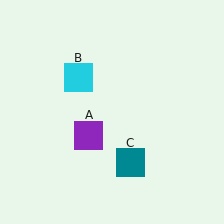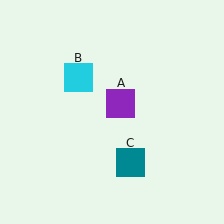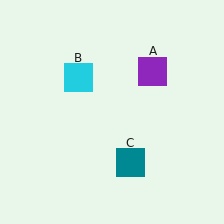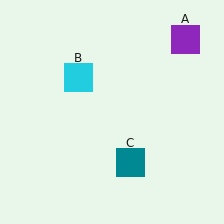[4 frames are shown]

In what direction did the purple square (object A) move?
The purple square (object A) moved up and to the right.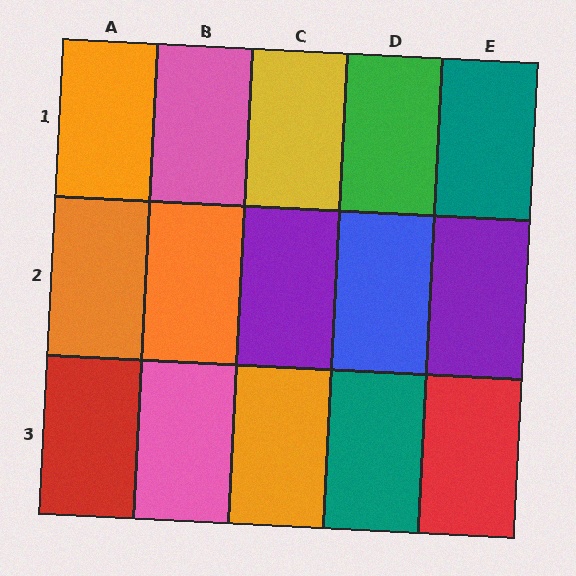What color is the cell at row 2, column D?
Blue.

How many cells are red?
2 cells are red.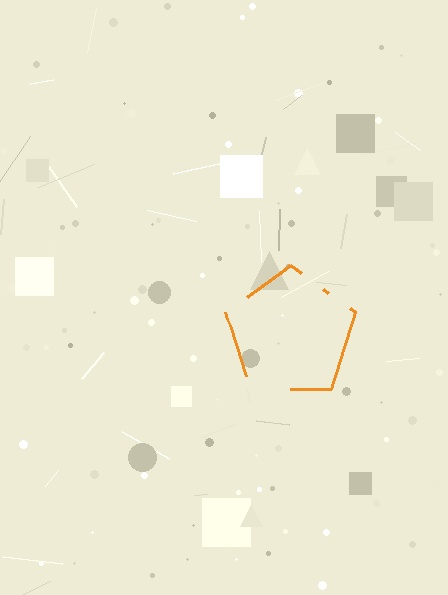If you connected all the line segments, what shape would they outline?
They would outline a pentagon.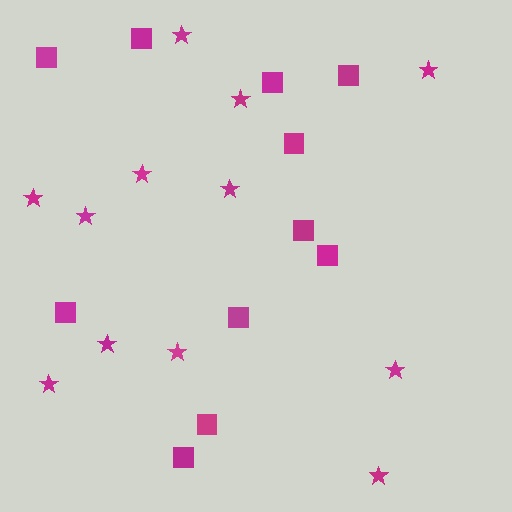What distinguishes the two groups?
There are 2 groups: one group of stars (12) and one group of squares (11).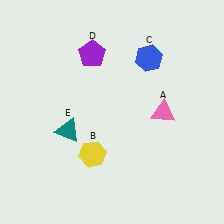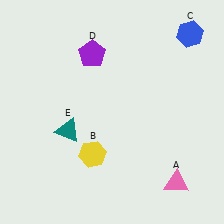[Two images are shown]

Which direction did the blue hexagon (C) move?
The blue hexagon (C) moved right.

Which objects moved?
The objects that moved are: the pink triangle (A), the blue hexagon (C).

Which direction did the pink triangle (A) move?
The pink triangle (A) moved down.